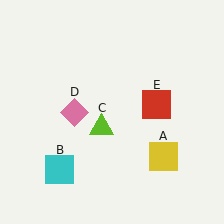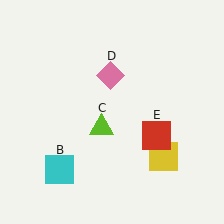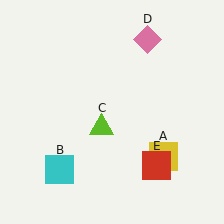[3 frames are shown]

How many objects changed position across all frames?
2 objects changed position: pink diamond (object D), red square (object E).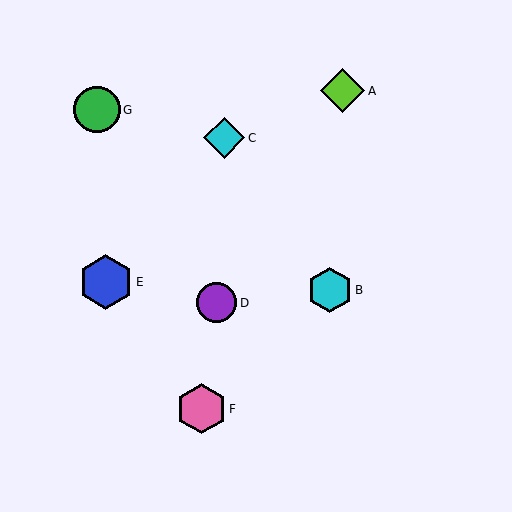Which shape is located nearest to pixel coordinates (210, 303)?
The purple circle (labeled D) at (217, 303) is nearest to that location.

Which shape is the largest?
The blue hexagon (labeled E) is the largest.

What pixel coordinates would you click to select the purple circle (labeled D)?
Click at (217, 303) to select the purple circle D.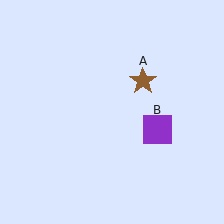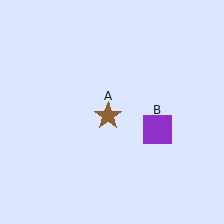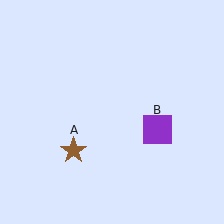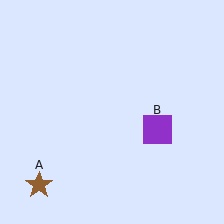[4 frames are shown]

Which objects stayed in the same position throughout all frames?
Purple square (object B) remained stationary.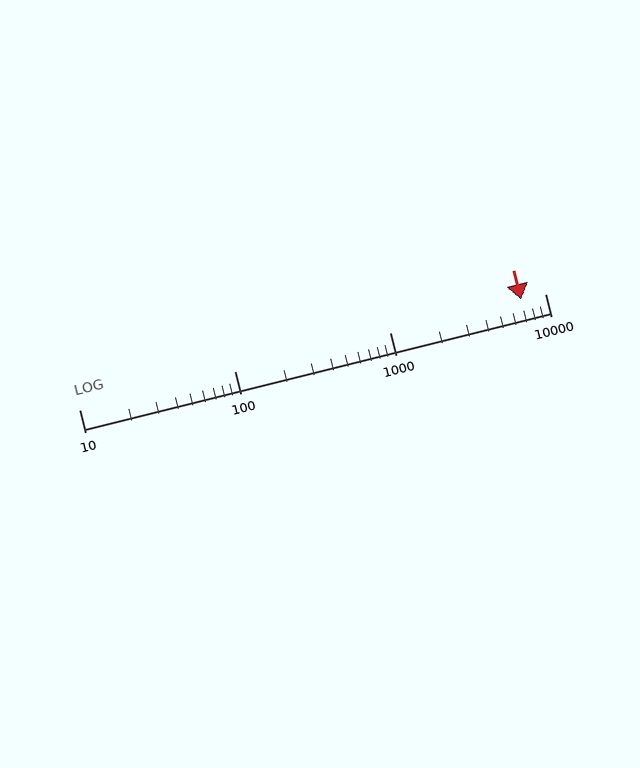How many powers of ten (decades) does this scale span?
The scale spans 3 decades, from 10 to 10000.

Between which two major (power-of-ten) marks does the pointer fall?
The pointer is between 1000 and 10000.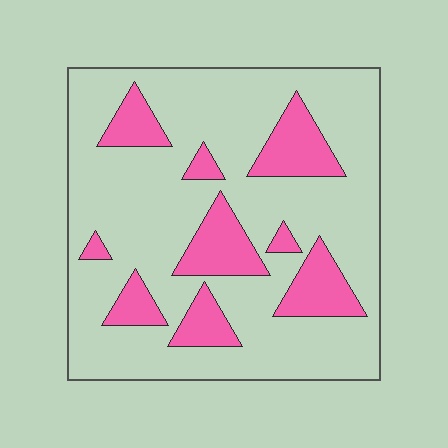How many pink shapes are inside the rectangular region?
9.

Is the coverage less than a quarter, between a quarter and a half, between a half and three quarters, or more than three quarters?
Less than a quarter.